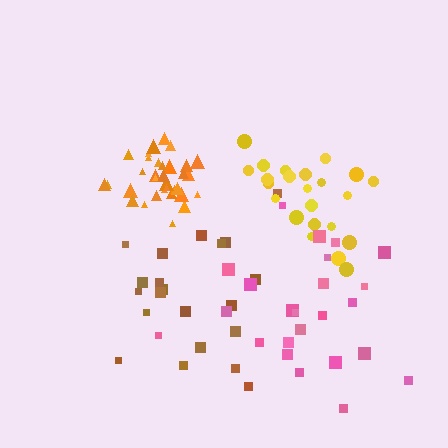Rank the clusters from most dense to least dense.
orange, yellow, brown, pink.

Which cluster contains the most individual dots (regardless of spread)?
Orange (34).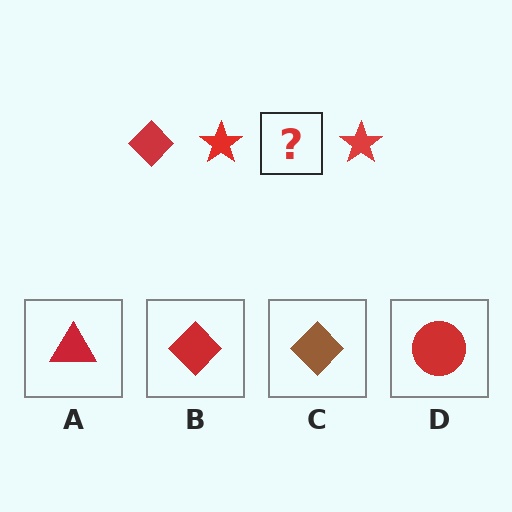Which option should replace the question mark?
Option B.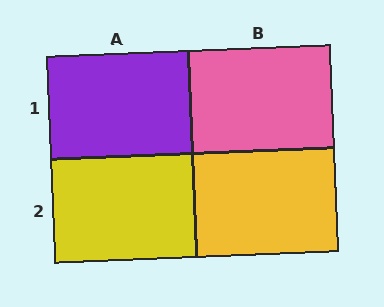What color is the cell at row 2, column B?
Yellow.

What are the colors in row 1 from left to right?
Purple, pink.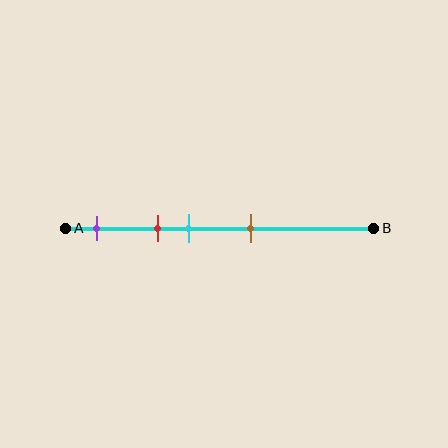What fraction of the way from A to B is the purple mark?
The purple mark is approximately 10% (0.1) of the way from A to B.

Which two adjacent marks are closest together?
The red and cyan marks are the closest adjacent pair.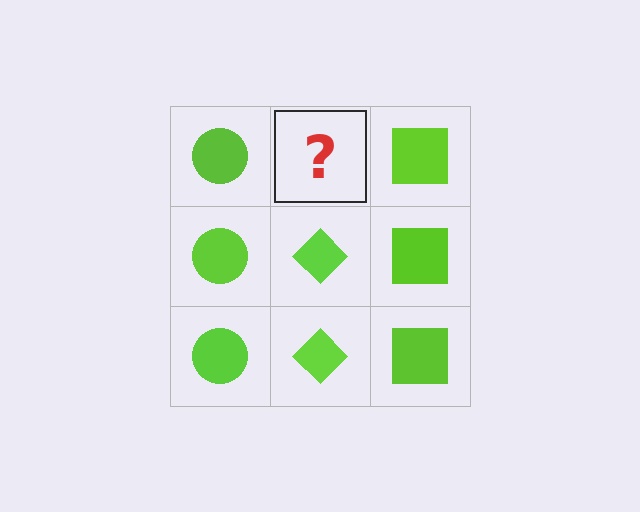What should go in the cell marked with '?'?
The missing cell should contain a lime diamond.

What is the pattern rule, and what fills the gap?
The rule is that each column has a consistent shape. The gap should be filled with a lime diamond.